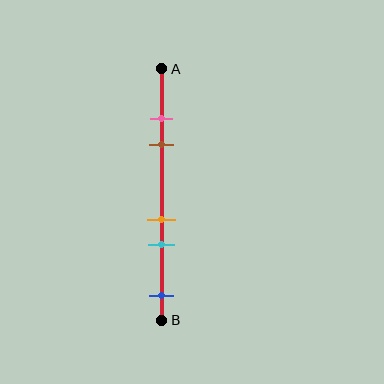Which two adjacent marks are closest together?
The pink and brown marks are the closest adjacent pair.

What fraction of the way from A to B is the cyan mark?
The cyan mark is approximately 70% (0.7) of the way from A to B.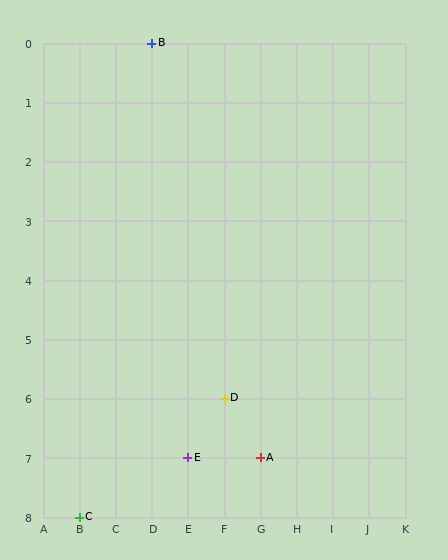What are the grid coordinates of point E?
Point E is at grid coordinates (E, 7).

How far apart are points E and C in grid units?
Points E and C are 3 columns and 1 row apart (about 3.2 grid units diagonally).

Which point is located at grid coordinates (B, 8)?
Point C is at (B, 8).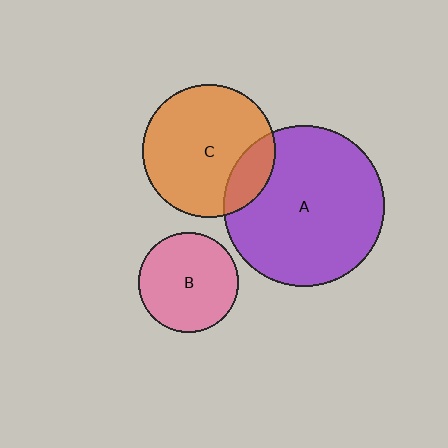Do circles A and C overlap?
Yes.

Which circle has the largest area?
Circle A (purple).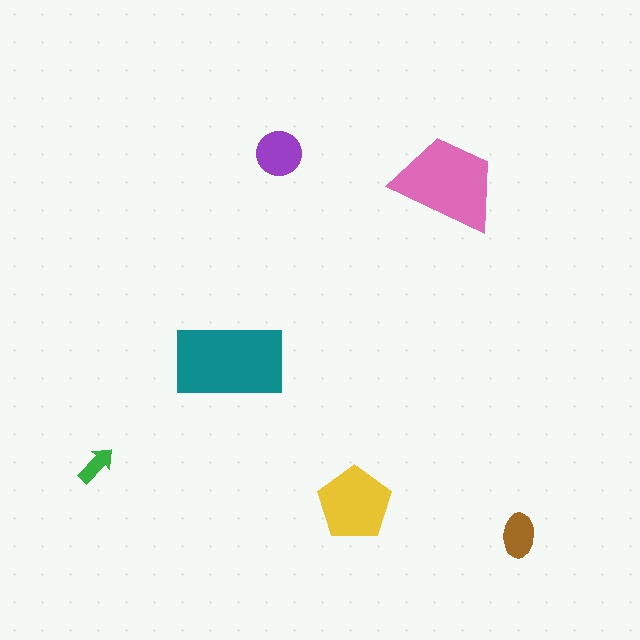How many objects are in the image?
There are 6 objects in the image.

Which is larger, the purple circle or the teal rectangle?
The teal rectangle.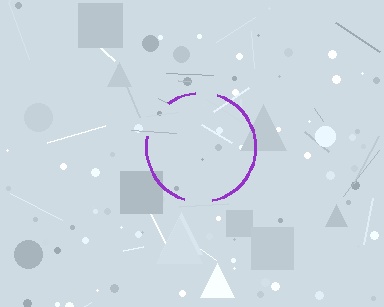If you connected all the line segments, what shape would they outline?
They would outline a circle.